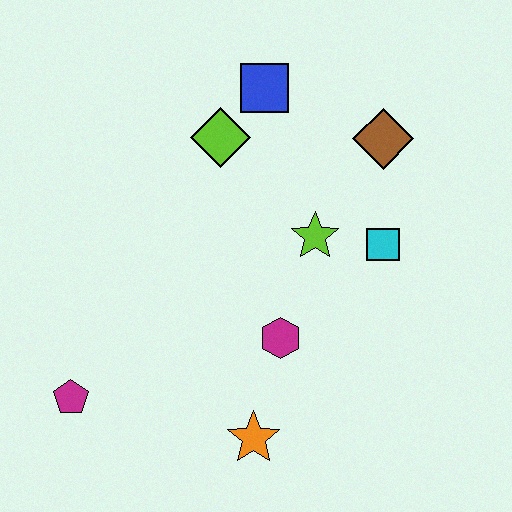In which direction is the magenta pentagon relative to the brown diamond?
The magenta pentagon is to the left of the brown diamond.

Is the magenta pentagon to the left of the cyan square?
Yes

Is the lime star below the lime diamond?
Yes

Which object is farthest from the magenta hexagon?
The blue square is farthest from the magenta hexagon.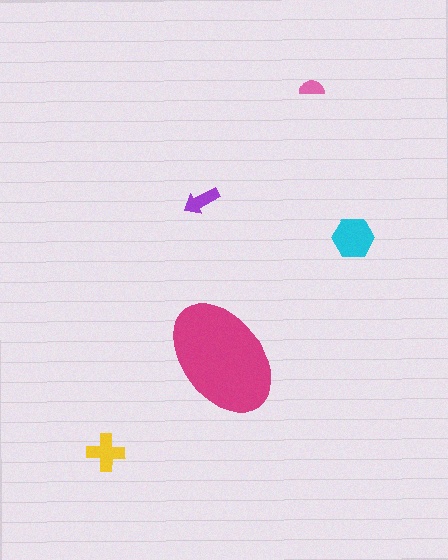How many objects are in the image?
There are 5 objects in the image.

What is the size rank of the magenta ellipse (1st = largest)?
1st.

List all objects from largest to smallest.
The magenta ellipse, the cyan hexagon, the yellow cross, the purple arrow, the pink semicircle.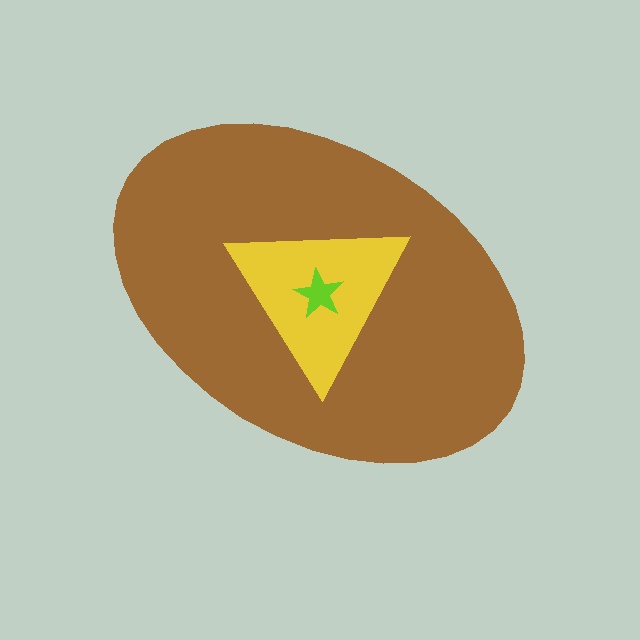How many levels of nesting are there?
3.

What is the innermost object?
The lime star.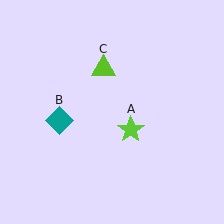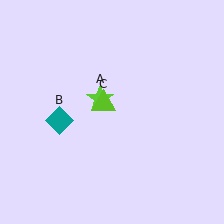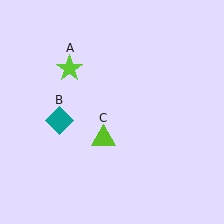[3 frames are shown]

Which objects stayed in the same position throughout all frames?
Teal diamond (object B) remained stationary.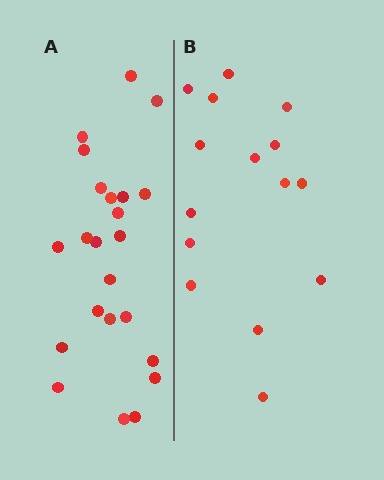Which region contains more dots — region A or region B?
Region A (the left region) has more dots.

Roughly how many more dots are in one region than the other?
Region A has roughly 8 or so more dots than region B.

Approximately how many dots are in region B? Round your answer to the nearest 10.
About 20 dots. (The exact count is 15, which rounds to 20.)